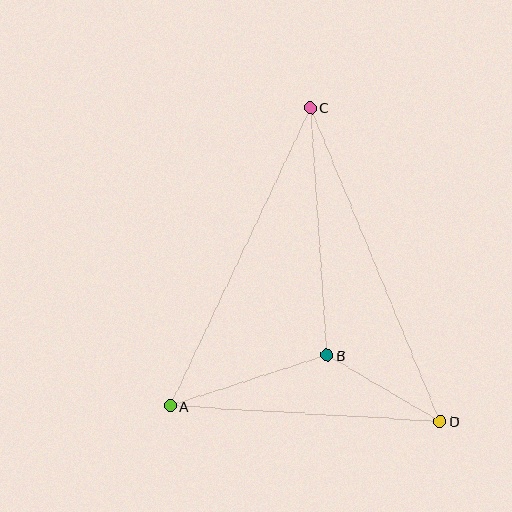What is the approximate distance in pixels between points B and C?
The distance between B and C is approximately 248 pixels.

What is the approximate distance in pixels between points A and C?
The distance between A and C is approximately 329 pixels.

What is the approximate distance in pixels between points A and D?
The distance between A and D is approximately 271 pixels.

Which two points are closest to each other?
Points B and D are closest to each other.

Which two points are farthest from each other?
Points C and D are farthest from each other.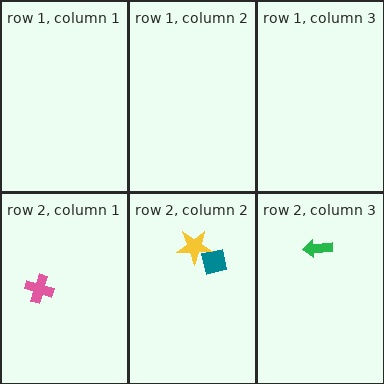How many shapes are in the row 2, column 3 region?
1.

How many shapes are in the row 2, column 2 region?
2.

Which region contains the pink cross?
The row 2, column 1 region.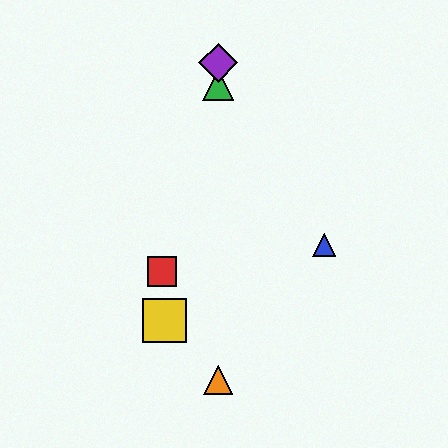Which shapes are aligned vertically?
The green triangle, the purple diamond, the orange triangle are aligned vertically.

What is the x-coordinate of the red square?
The red square is at x≈162.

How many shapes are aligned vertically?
3 shapes (the green triangle, the purple diamond, the orange triangle) are aligned vertically.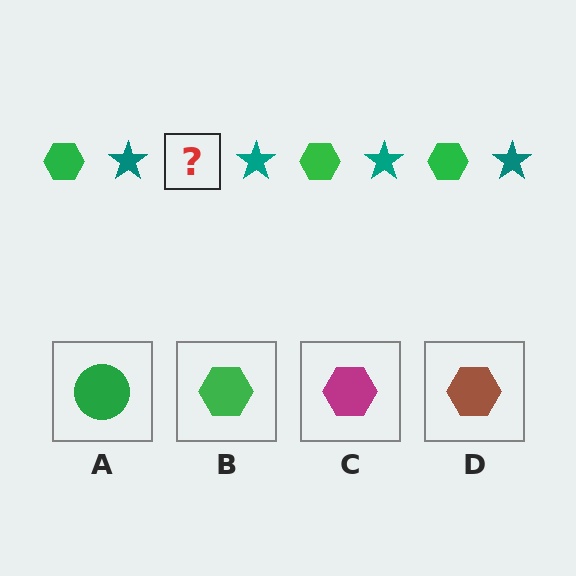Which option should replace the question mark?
Option B.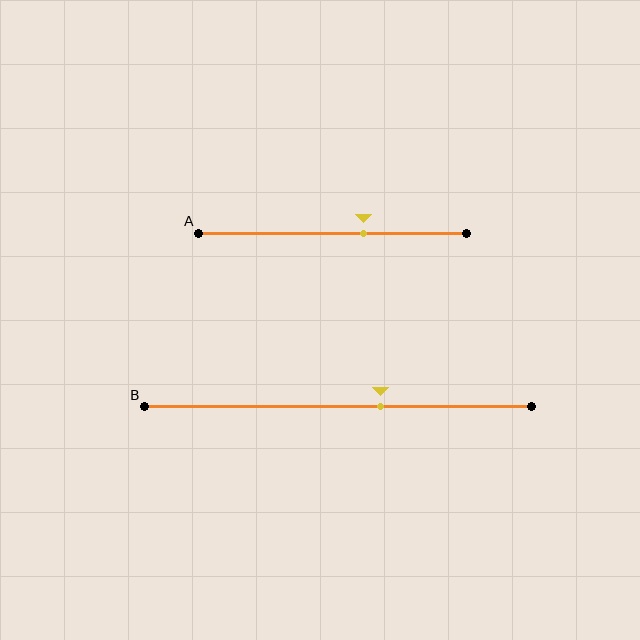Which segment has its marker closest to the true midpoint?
Segment B has its marker closest to the true midpoint.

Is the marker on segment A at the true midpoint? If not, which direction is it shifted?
No, the marker on segment A is shifted to the right by about 11% of the segment length.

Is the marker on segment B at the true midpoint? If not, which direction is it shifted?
No, the marker on segment B is shifted to the right by about 11% of the segment length.